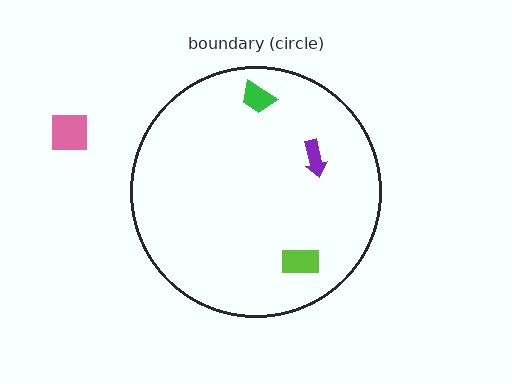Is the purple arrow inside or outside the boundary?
Inside.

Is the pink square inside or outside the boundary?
Outside.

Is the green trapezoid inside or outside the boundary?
Inside.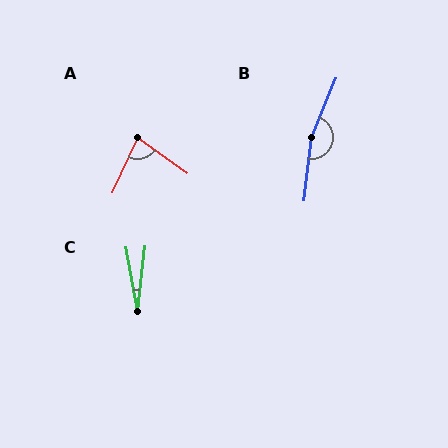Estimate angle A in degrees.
Approximately 78 degrees.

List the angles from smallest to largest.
C (17°), A (78°), B (165°).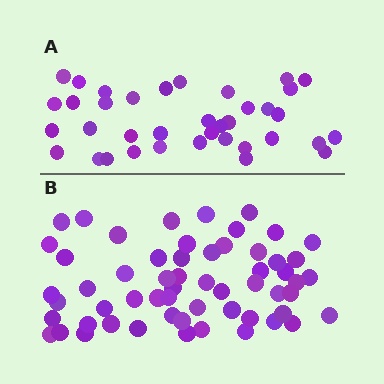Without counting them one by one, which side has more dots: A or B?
Region B (the bottom region) has more dots.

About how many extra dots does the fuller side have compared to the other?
Region B has approximately 20 more dots than region A.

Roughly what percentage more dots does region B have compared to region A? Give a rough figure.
About 55% more.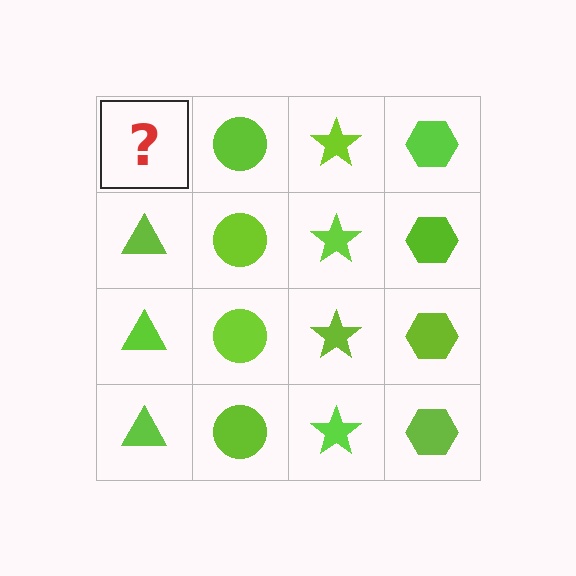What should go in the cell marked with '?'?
The missing cell should contain a lime triangle.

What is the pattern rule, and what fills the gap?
The rule is that each column has a consistent shape. The gap should be filled with a lime triangle.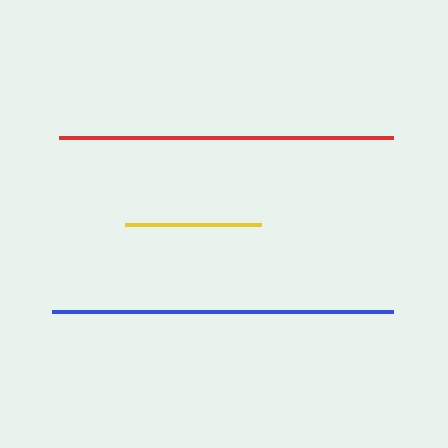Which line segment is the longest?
The blue line is the longest at approximately 341 pixels.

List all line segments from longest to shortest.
From longest to shortest: blue, red, yellow.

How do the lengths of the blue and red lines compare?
The blue and red lines are approximately the same length.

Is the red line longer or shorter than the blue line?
The blue line is longer than the red line.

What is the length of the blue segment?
The blue segment is approximately 341 pixels long.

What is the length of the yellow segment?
The yellow segment is approximately 136 pixels long.